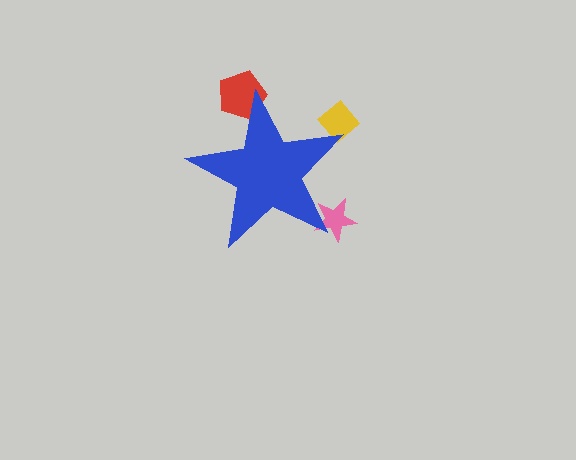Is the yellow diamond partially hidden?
Yes, the yellow diamond is partially hidden behind the blue star.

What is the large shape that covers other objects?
A blue star.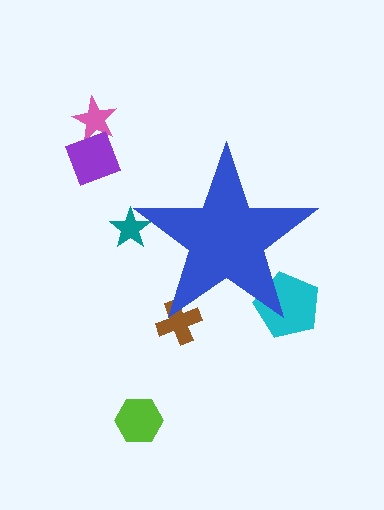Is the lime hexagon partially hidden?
No, the lime hexagon is fully visible.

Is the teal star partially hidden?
Yes, the teal star is partially hidden behind the blue star.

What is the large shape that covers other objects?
A blue star.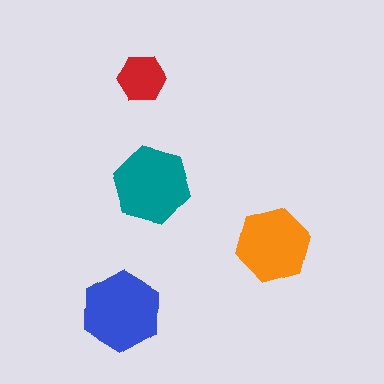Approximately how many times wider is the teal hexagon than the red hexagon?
About 1.5 times wider.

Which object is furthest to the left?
The blue hexagon is leftmost.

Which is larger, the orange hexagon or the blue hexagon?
The blue one.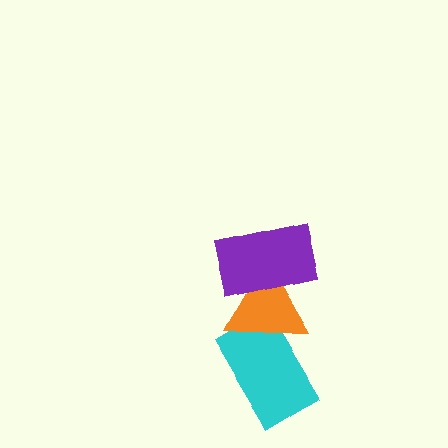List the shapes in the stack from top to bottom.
From top to bottom: the purple rectangle, the orange triangle, the cyan rectangle.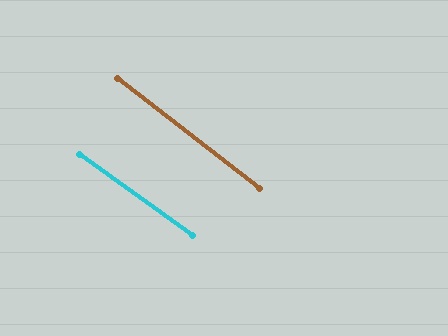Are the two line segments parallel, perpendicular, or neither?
Parallel — their directions differ by only 1.9°.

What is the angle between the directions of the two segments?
Approximately 2 degrees.